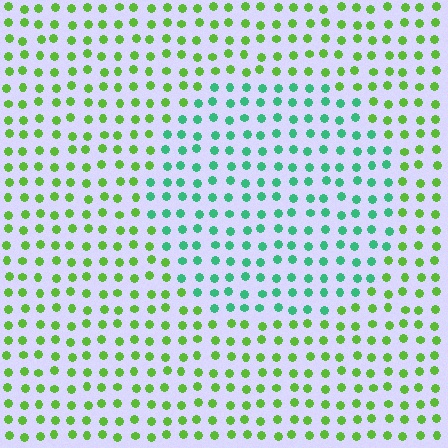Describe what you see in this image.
The image is filled with small lime elements in a uniform arrangement. A circle-shaped region is visible where the elements are tinted to a slightly different hue, forming a subtle color boundary.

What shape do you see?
I see a circle.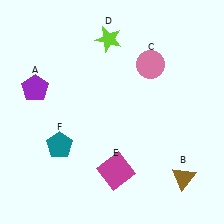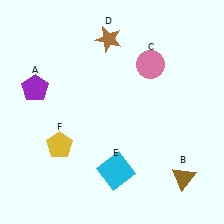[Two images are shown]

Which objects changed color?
D changed from lime to brown. E changed from magenta to cyan. F changed from teal to yellow.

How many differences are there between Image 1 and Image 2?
There are 3 differences between the two images.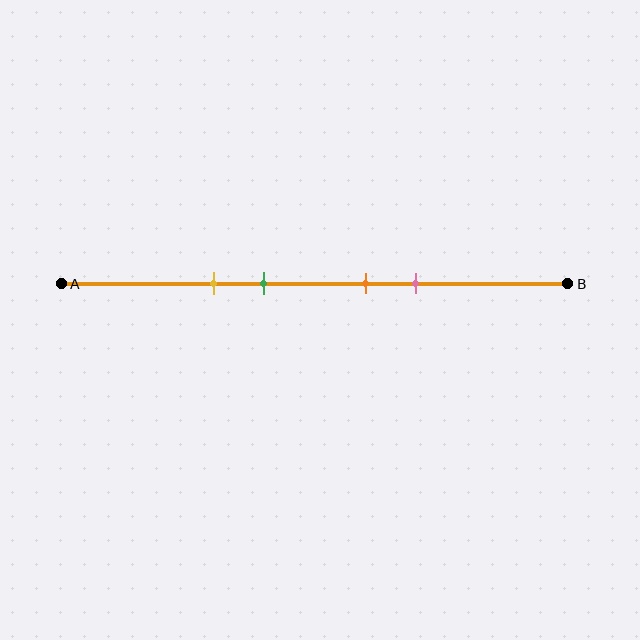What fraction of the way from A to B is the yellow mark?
The yellow mark is approximately 30% (0.3) of the way from A to B.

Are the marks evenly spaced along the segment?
No, the marks are not evenly spaced.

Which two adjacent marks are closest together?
The orange and pink marks are the closest adjacent pair.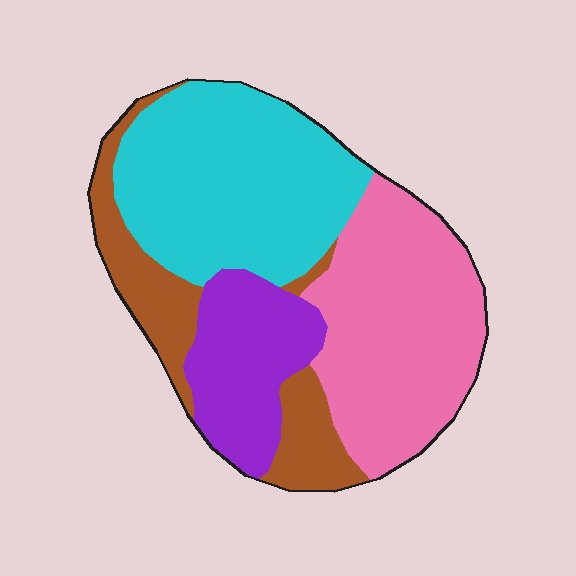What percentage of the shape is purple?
Purple covers about 15% of the shape.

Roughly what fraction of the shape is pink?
Pink takes up between a quarter and a half of the shape.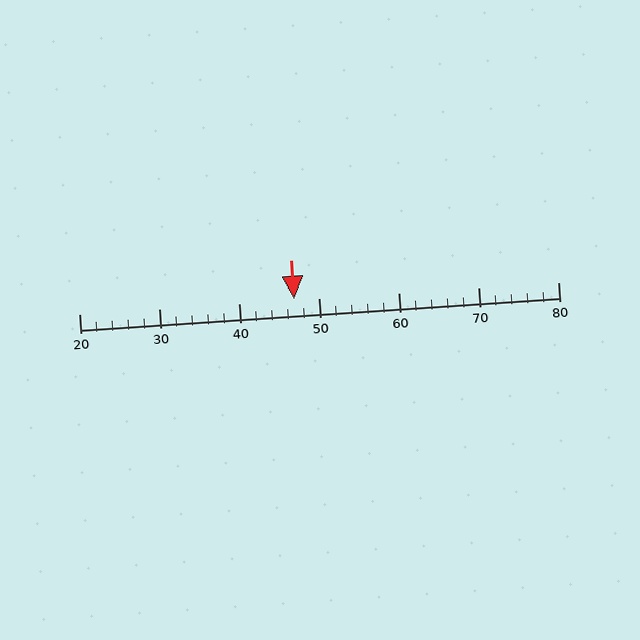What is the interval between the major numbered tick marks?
The major tick marks are spaced 10 units apart.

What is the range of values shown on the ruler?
The ruler shows values from 20 to 80.